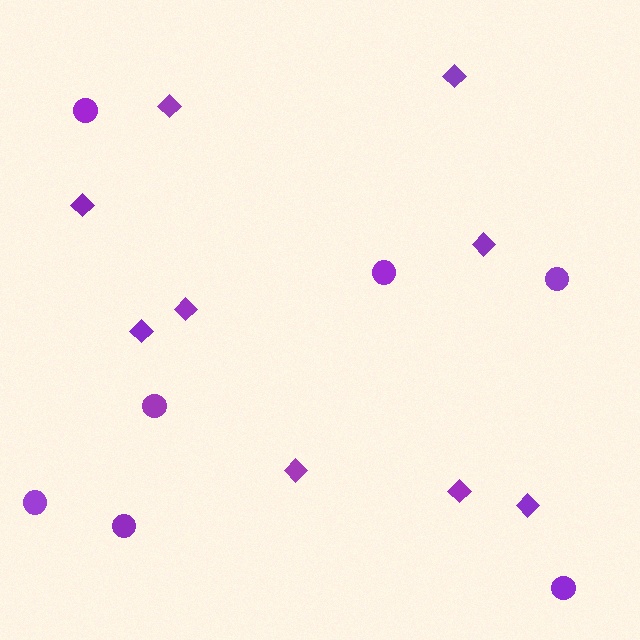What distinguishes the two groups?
There are 2 groups: one group of diamonds (9) and one group of circles (7).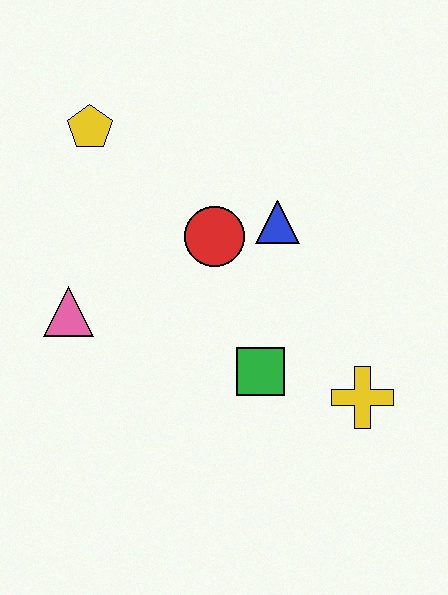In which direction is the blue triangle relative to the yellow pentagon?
The blue triangle is to the right of the yellow pentagon.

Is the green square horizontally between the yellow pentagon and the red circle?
No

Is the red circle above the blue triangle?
No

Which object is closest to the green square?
The yellow cross is closest to the green square.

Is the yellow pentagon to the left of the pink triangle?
No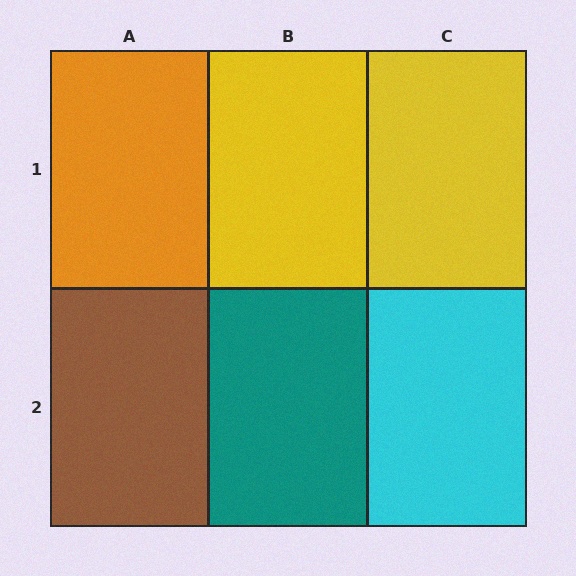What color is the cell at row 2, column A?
Brown.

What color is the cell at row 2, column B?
Teal.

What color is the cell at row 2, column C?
Cyan.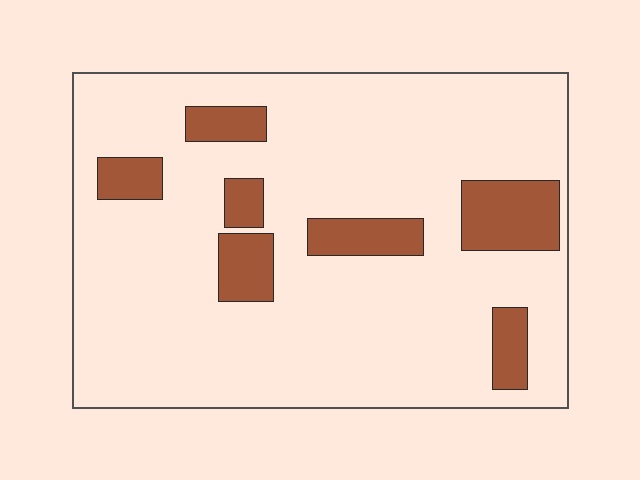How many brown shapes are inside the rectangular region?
7.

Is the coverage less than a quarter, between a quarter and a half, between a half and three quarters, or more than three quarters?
Less than a quarter.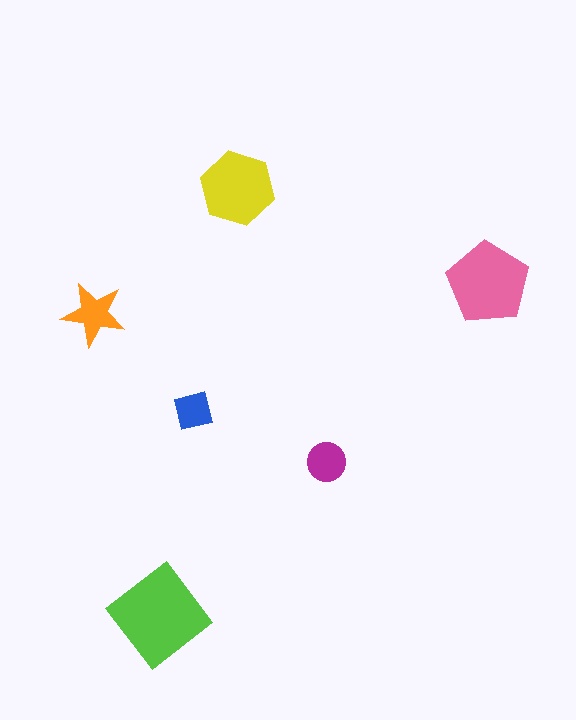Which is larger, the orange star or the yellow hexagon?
The yellow hexagon.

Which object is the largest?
The lime diamond.